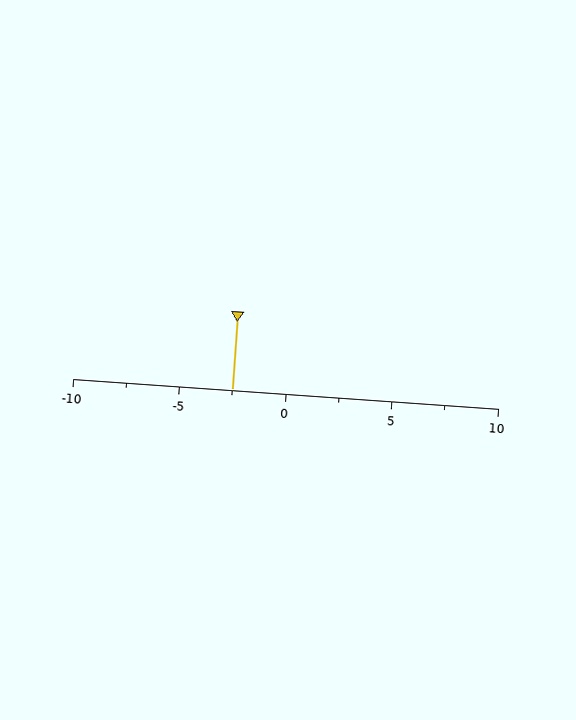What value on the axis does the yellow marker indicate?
The marker indicates approximately -2.5.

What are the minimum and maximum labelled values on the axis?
The axis runs from -10 to 10.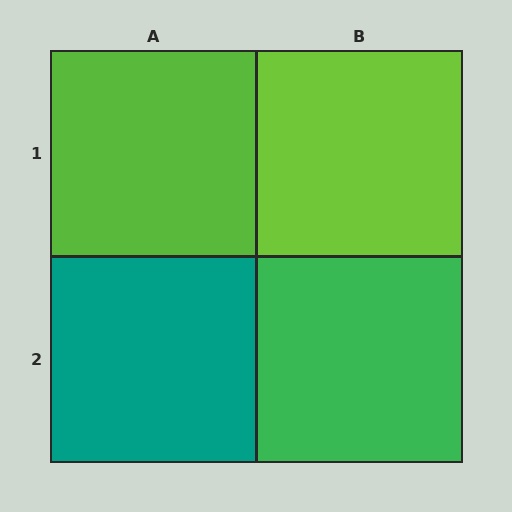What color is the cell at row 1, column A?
Lime.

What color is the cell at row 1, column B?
Lime.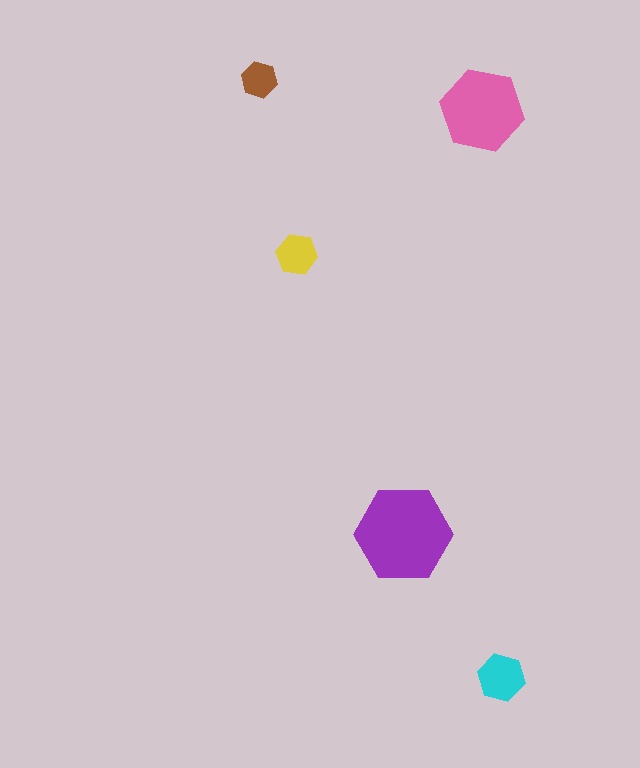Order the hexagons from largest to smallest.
the purple one, the pink one, the cyan one, the yellow one, the brown one.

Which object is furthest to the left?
The brown hexagon is leftmost.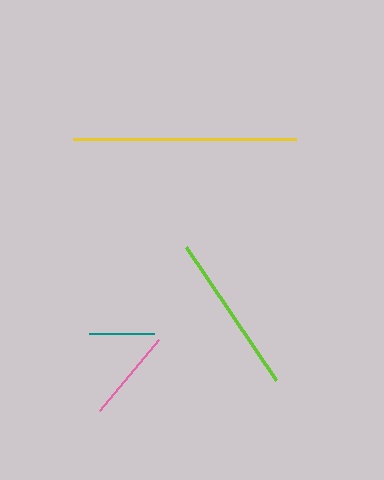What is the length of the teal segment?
The teal segment is approximately 65 pixels long.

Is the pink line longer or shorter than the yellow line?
The yellow line is longer than the pink line.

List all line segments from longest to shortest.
From longest to shortest: yellow, lime, pink, teal.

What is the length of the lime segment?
The lime segment is approximately 161 pixels long.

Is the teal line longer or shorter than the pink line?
The pink line is longer than the teal line.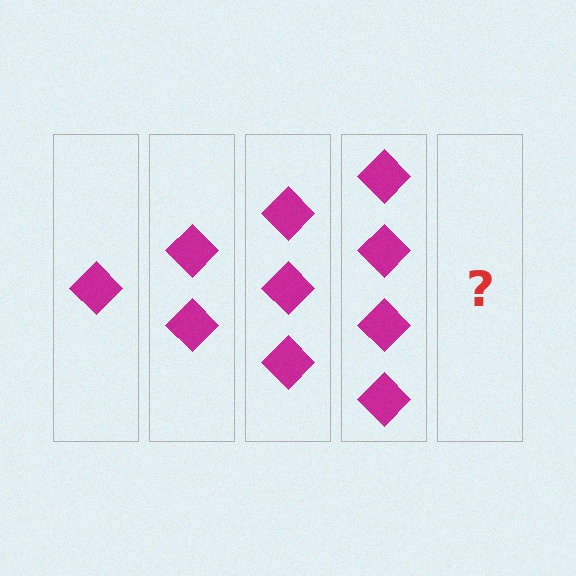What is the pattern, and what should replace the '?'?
The pattern is that each step adds one more diamond. The '?' should be 5 diamonds.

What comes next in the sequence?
The next element should be 5 diamonds.